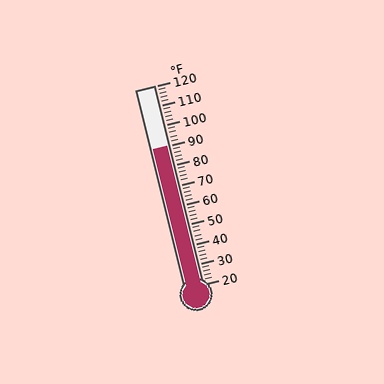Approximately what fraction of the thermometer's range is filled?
The thermometer is filled to approximately 70% of its range.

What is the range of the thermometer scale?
The thermometer scale ranges from 20°F to 120°F.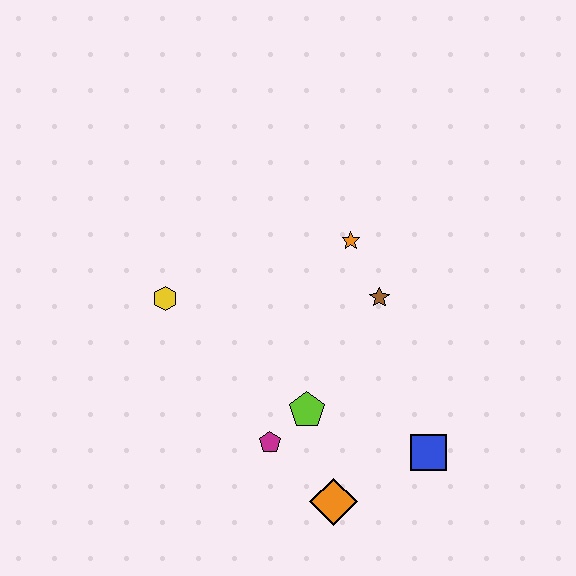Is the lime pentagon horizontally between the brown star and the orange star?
No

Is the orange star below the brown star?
No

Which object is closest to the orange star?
The brown star is closest to the orange star.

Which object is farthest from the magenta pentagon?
The orange star is farthest from the magenta pentagon.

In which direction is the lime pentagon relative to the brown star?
The lime pentagon is below the brown star.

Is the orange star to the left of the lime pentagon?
No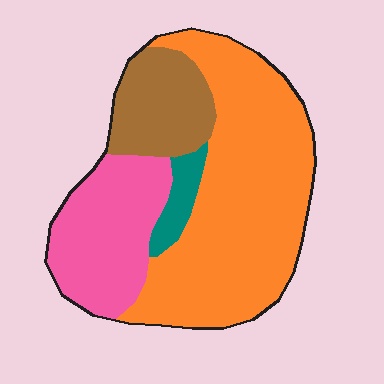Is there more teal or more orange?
Orange.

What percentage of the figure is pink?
Pink takes up about one quarter (1/4) of the figure.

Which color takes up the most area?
Orange, at roughly 55%.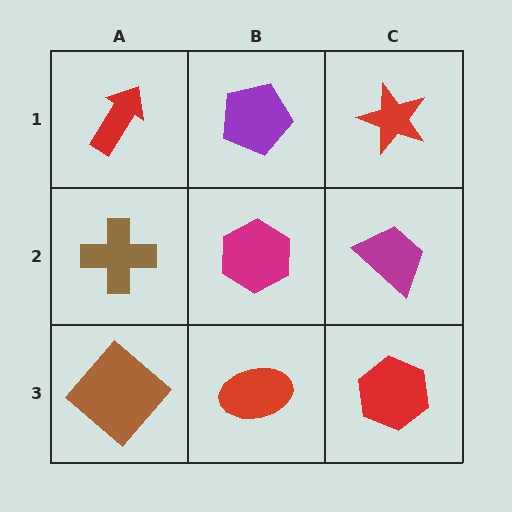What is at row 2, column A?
A brown cross.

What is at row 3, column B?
A red ellipse.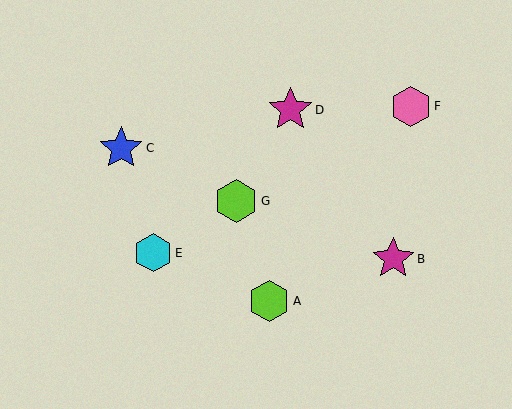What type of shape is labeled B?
Shape B is a magenta star.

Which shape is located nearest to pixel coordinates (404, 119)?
The pink hexagon (labeled F) at (411, 106) is nearest to that location.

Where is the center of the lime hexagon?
The center of the lime hexagon is at (269, 301).